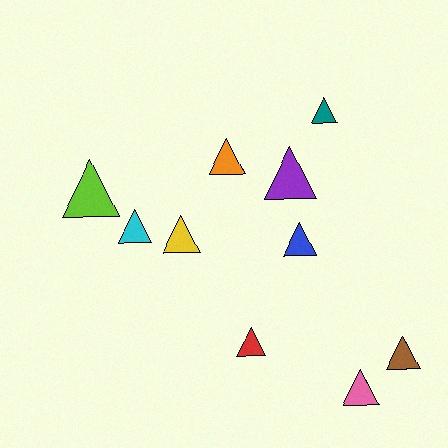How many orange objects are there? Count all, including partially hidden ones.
There is 1 orange object.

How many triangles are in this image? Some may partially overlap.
There are 10 triangles.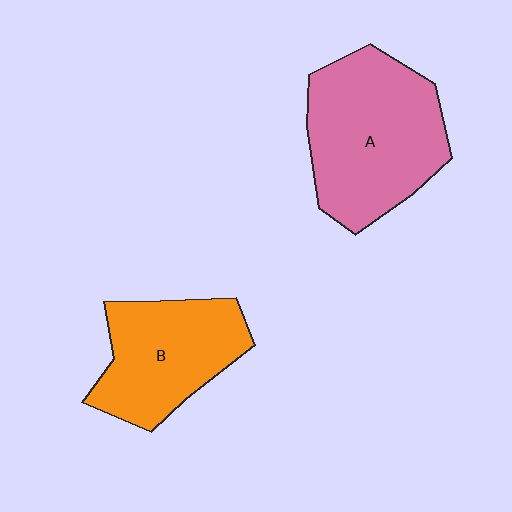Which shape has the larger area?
Shape A (pink).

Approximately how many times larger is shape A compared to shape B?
Approximately 1.3 times.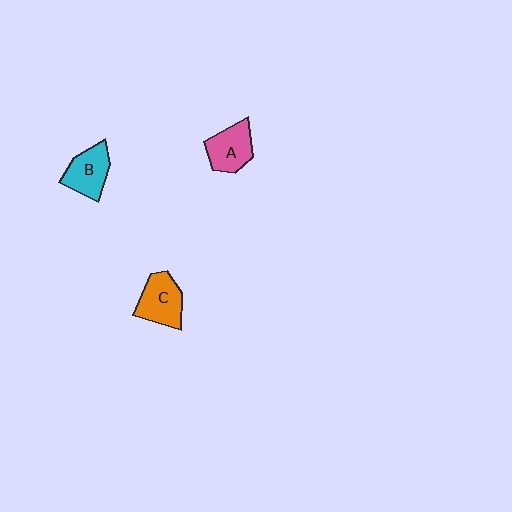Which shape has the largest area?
Shape C (orange).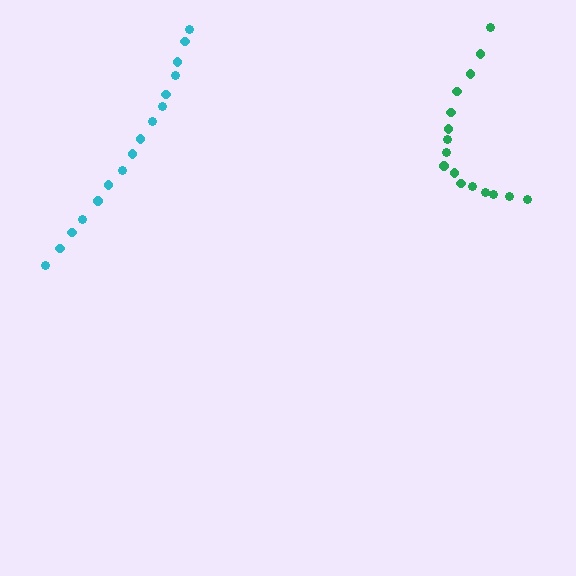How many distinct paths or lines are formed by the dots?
There are 2 distinct paths.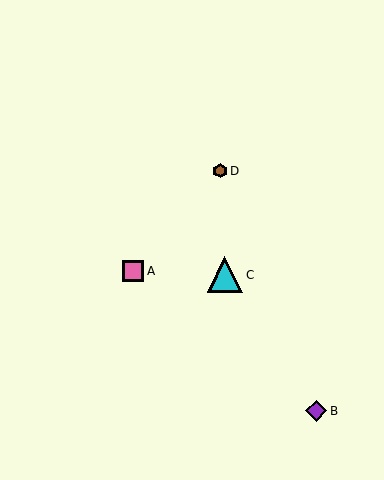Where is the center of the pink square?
The center of the pink square is at (133, 271).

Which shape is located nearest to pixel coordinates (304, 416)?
The purple diamond (labeled B) at (316, 411) is nearest to that location.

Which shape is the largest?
The cyan triangle (labeled C) is the largest.